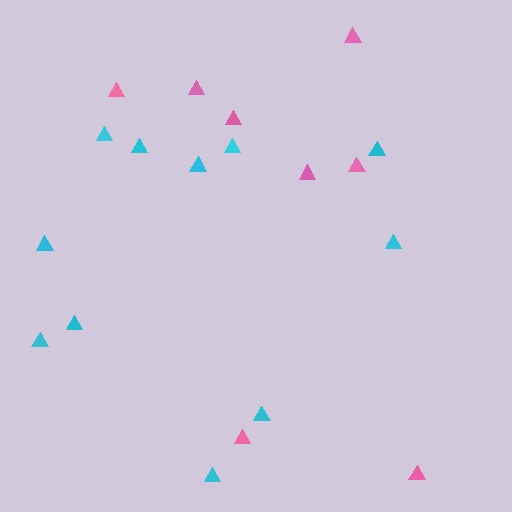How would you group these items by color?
There are 2 groups: one group of pink triangles (8) and one group of cyan triangles (11).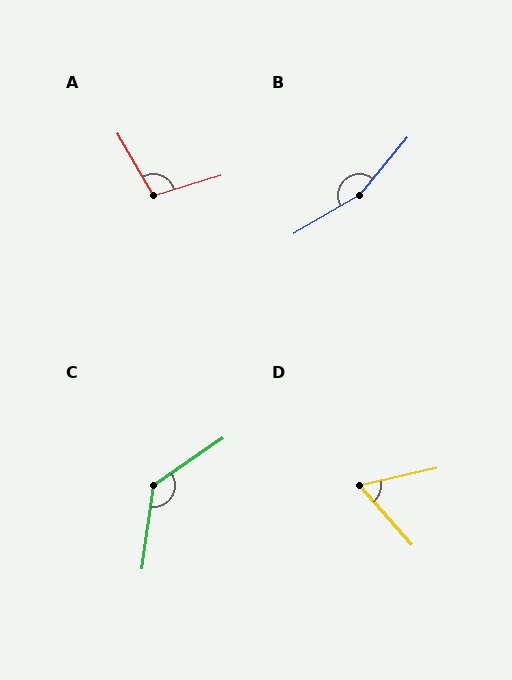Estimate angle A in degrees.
Approximately 103 degrees.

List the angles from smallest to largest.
D (61°), A (103°), C (132°), B (160°).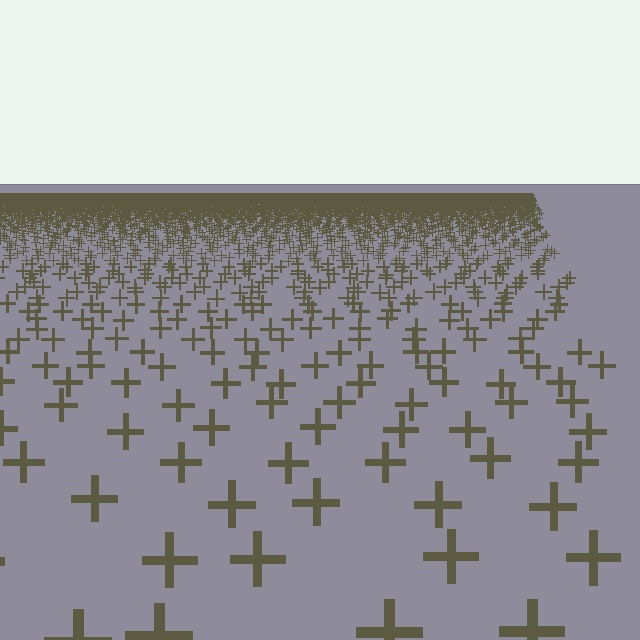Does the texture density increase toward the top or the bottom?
Density increases toward the top.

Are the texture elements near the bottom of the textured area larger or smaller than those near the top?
Larger. Near the bottom, elements are closer to the viewer and appear at a bigger on-screen size.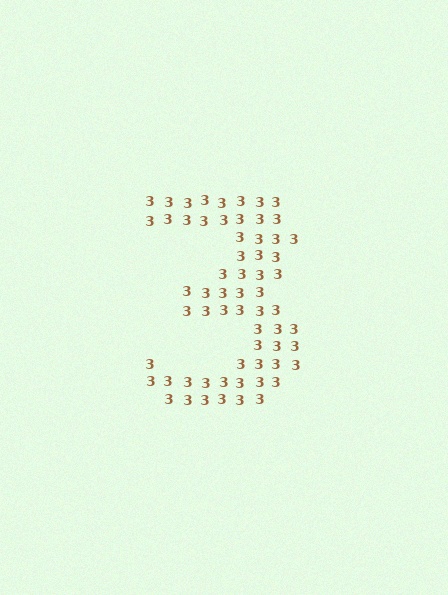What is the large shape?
The large shape is the digit 3.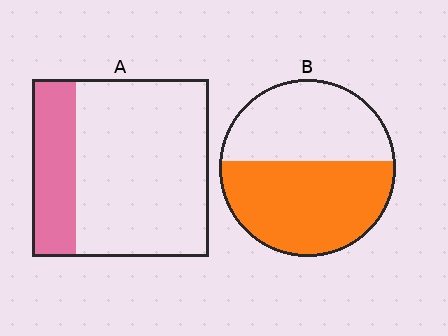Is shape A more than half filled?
No.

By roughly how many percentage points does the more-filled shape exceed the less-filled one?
By roughly 30 percentage points (B over A).